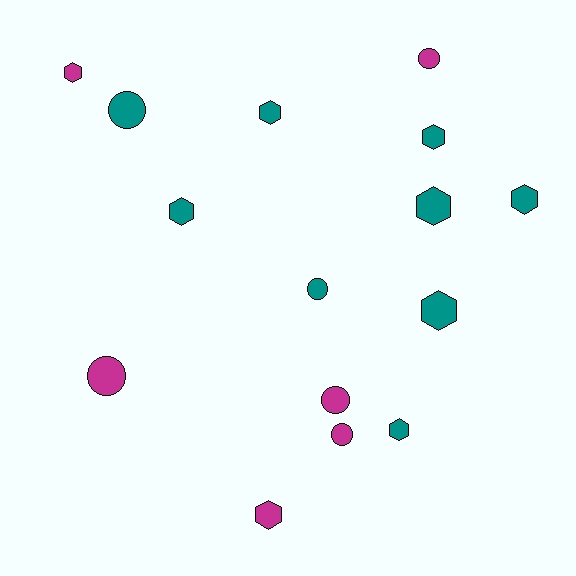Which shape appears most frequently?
Hexagon, with 9 objects.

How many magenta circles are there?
There are 4 magenta circles.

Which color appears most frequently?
Teal, with 9 objects.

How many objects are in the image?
There are 15 objects.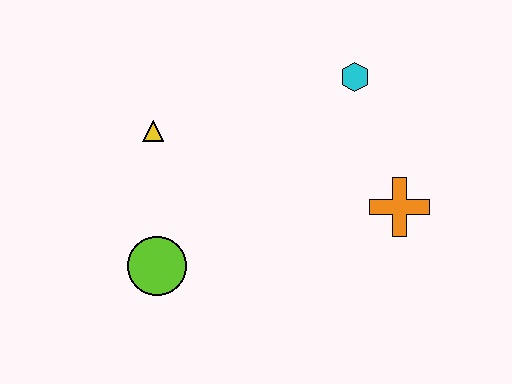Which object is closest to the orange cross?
The cyan hexagon is closest to the orange cross.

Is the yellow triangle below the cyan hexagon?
Yes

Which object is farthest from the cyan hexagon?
The lime circle is farthest from the cyan hexagon.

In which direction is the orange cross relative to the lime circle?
The orange cross is to the right of the lime circle.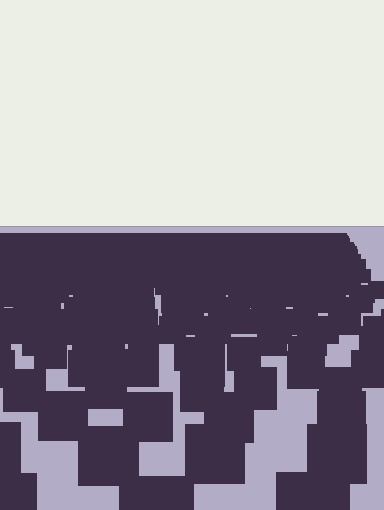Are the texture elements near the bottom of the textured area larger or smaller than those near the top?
Larger. Near the bottom, elements are closer to the viewer and appear at a bigger on-screen size.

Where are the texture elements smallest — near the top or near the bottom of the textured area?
Near the top.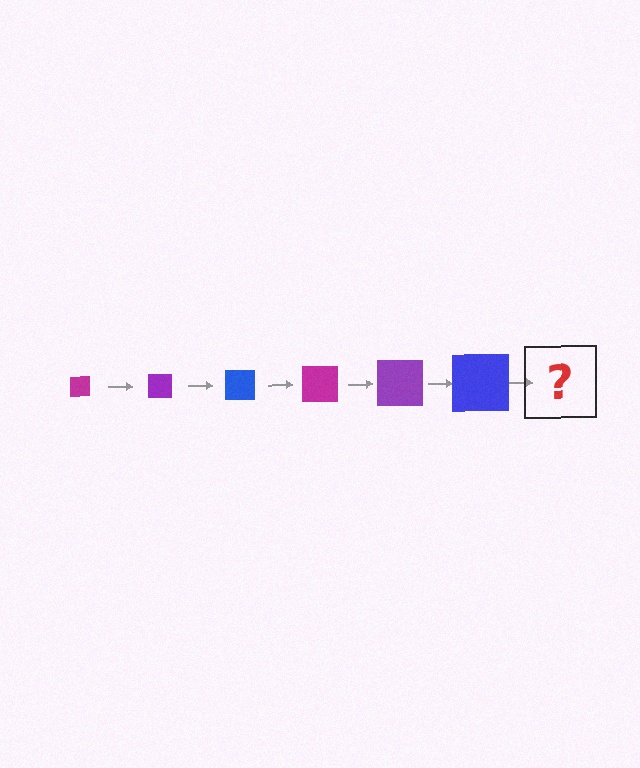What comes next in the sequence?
The next element should be a magenta square, larger than the previous one.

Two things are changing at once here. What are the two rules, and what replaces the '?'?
The two rules are that the square grows larger each step and the color cycles through magenta, purple, and blue. The '?' should be a magenta square, larger than the previous one.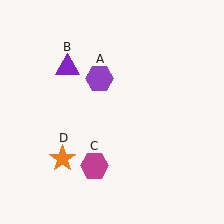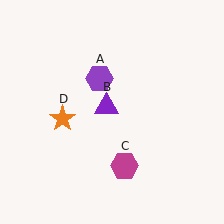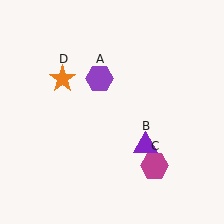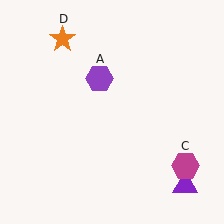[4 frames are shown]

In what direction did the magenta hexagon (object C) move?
The magenta hexagon (object C) moved right.